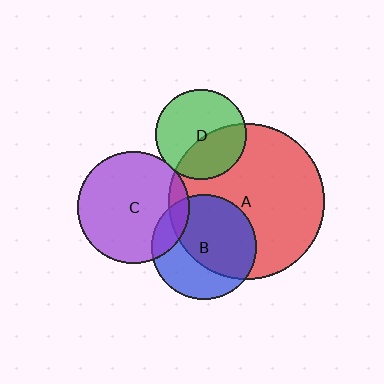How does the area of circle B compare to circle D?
Approximately 1.4 times.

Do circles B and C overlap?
Yes.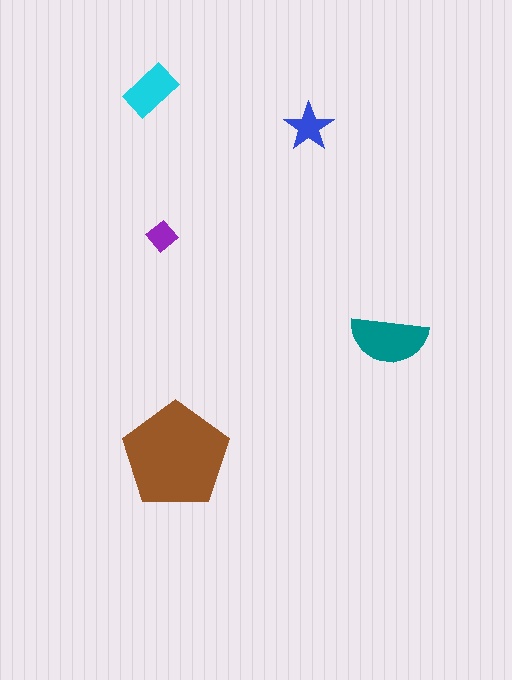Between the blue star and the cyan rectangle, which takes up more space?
The cyan rectangle.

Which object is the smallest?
The purple diamond.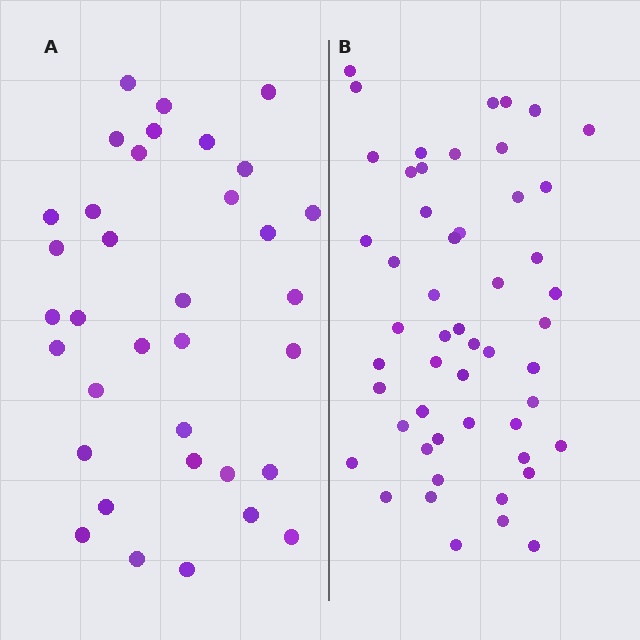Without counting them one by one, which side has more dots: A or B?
Region B (the right region) has more dots.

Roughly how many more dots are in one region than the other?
Region B has approximately 15 more dots than region A.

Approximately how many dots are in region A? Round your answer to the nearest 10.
About 40 dots. (The exact count is 35, which rounds to 40.)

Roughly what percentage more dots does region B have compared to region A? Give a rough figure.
About 50% more.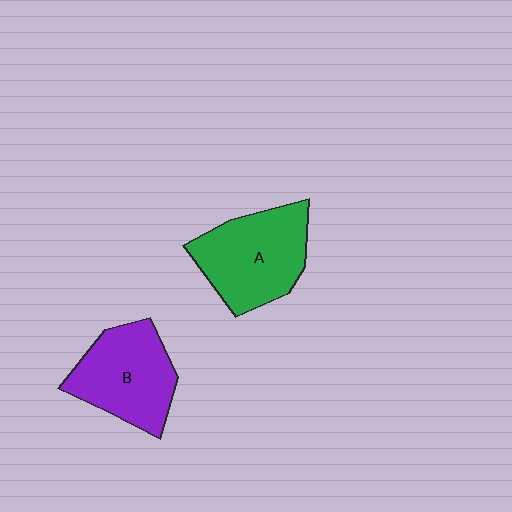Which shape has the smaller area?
Shape B (purple).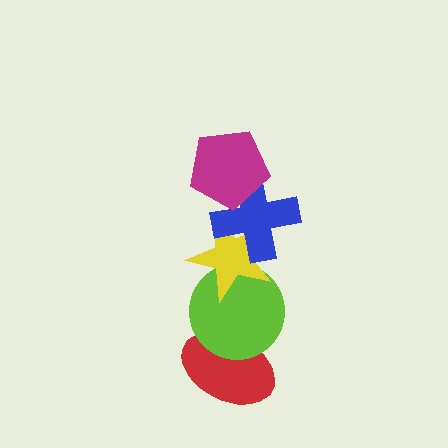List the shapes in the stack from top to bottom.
From top to bottom: the magenta pentagon, the blue cross, the yellow star, the lime circle, the red ellipse.